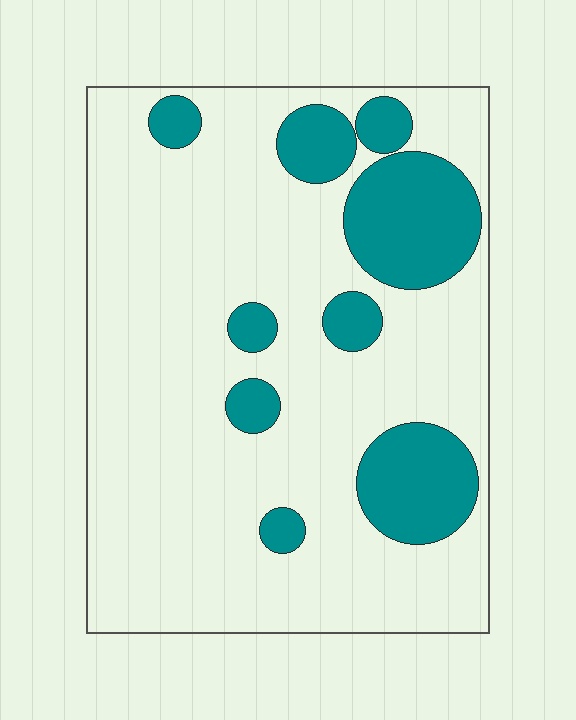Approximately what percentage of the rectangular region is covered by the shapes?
Approximately 20%.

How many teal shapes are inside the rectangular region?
9.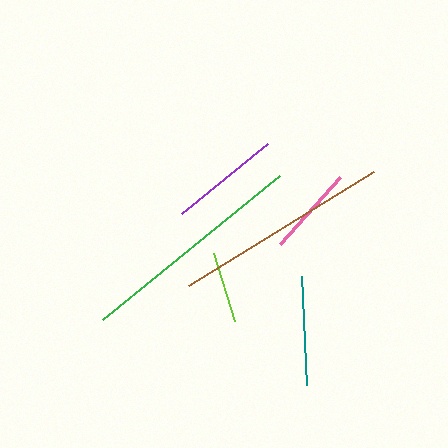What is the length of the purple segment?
The purple segment is approximately 111 pixels long.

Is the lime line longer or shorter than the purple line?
The purple line is longer than the lime line.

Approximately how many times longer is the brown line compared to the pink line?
The brown line is approximately 2.4 times the length of the pink line.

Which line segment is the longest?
The green line is the longest at approximately 228 pixels.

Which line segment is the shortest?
The lime line is the shortest at approximately 72 pixels.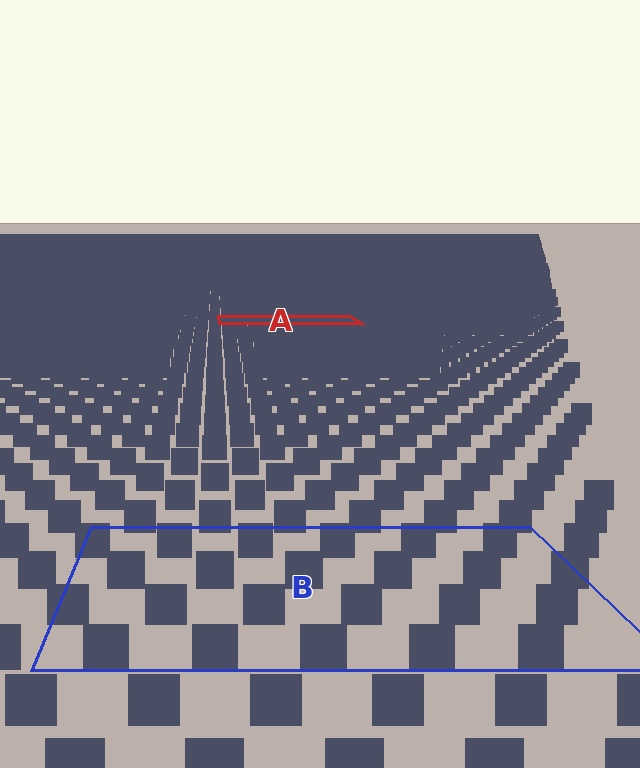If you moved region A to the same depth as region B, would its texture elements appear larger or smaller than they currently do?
They would appear larger. At a closer depth, the same texture elements are projected at a bigger on-screen size.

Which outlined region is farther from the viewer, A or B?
Region A is farther from the viewer — the texture elements inside it appear smaller and more densely packed.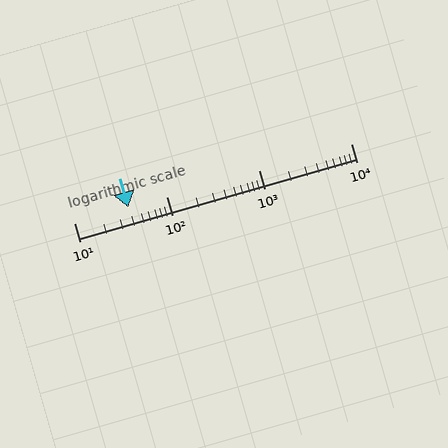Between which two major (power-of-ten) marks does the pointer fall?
The pointer is between 10 and 100.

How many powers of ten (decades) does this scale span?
The scale spans 3 decades, from 10 to 10000.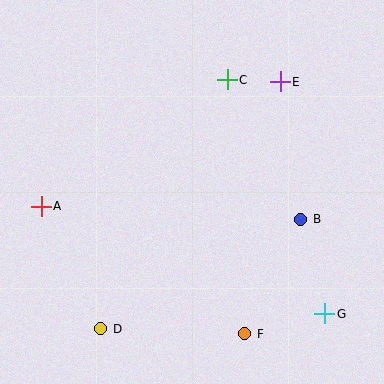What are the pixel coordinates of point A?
Point A is at (41, 206).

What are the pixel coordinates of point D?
Point D is at (101, 329).